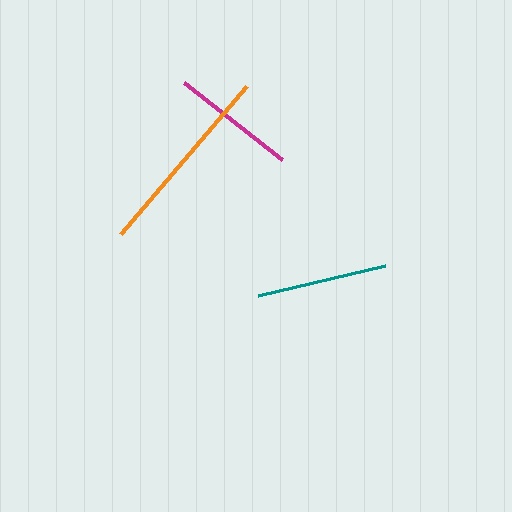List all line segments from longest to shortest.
From longest to shortest: orange, teal, magenta.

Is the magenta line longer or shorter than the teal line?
The teal line is longer than the magenta line.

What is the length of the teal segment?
The teal segment is approximately 130 pixels long.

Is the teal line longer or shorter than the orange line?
The orange line is longer than the teal line.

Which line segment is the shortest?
The magenta line is the shortest at approximately 125 pixels.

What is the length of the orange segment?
The orange segment is approximately 194 pixels long.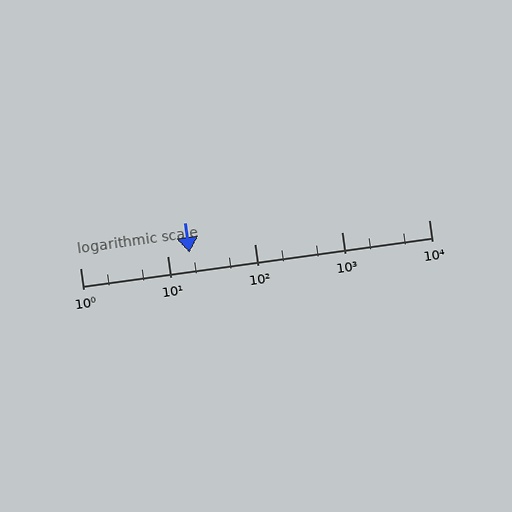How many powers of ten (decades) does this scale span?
The scale spans 4 decades, from 1 to 10000.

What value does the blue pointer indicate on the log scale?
The pointer indicates approximately 18.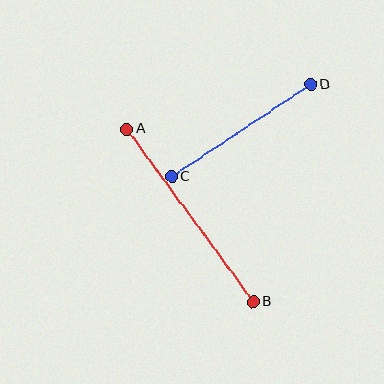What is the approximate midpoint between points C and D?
The midpoint is at approximately (241, 131) pixels.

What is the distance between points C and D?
The distance is approximately 167 pixels.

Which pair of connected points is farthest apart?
Points A and B are farthest apart.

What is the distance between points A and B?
The distance is approximately 214 pixels.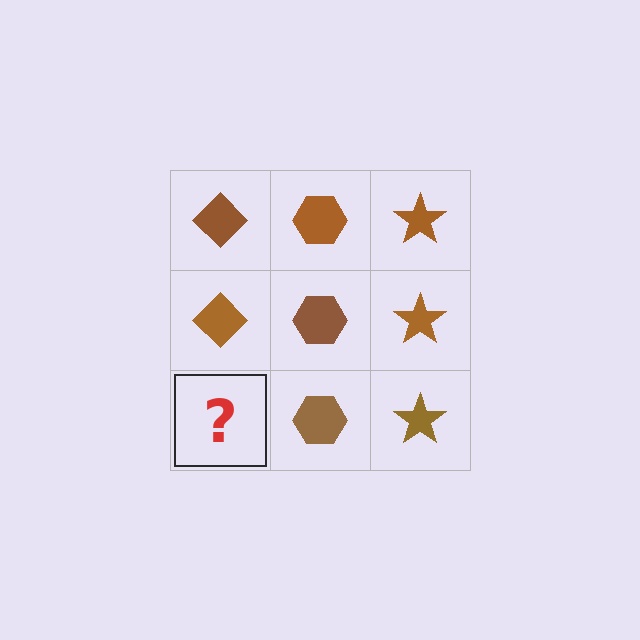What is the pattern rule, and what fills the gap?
The rule is that each column has a consistent shape. The gap should be filled with a brown diamond.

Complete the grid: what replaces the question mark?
The question mark should be replaced with a brown diamond.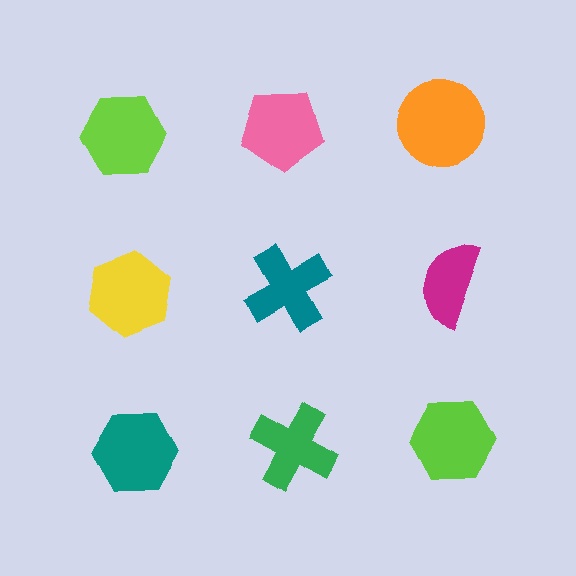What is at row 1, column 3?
An orange circle.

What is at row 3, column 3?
A lime hexagon.